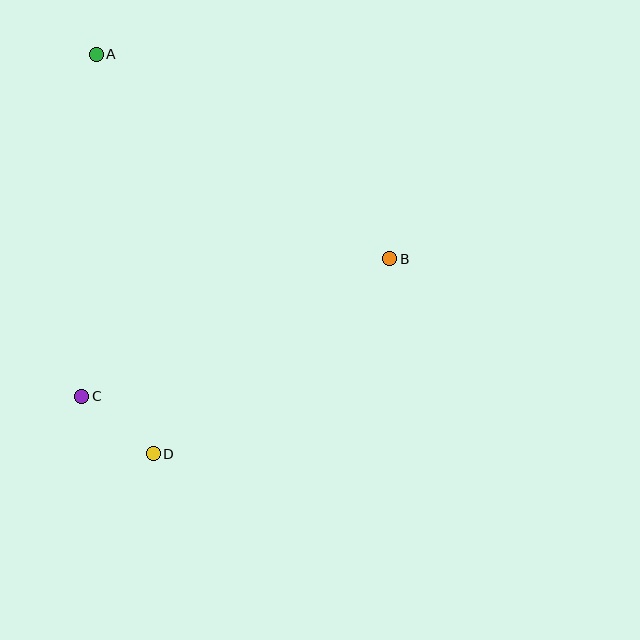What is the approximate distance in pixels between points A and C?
The distance between A and C is approximately 343 pixels.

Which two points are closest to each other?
Points C and D are closest to each other.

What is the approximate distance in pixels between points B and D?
The distance between B and D is approximately 307 pixels.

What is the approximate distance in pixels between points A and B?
The distance between A and B is approximately 358 pixels.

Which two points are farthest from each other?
Points A and D are farthest from each other.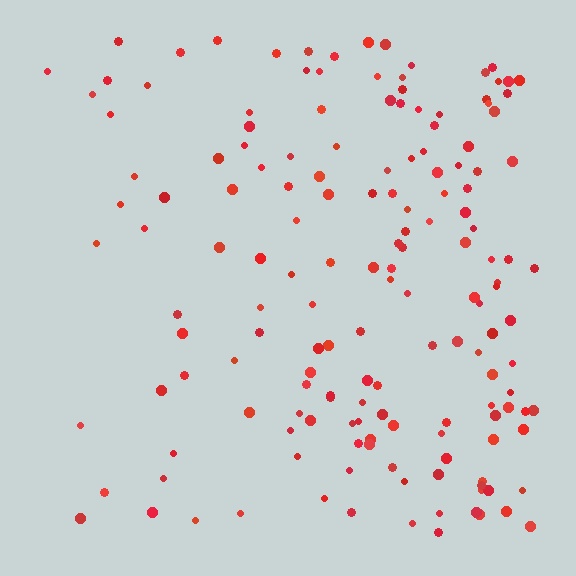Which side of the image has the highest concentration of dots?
The right.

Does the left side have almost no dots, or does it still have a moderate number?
Still a moderate number, just noticeably fewer than the right.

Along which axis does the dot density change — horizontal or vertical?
Horizontal.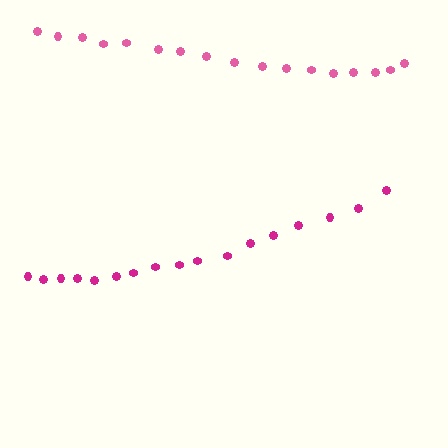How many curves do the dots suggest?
There are 2 distinct paths.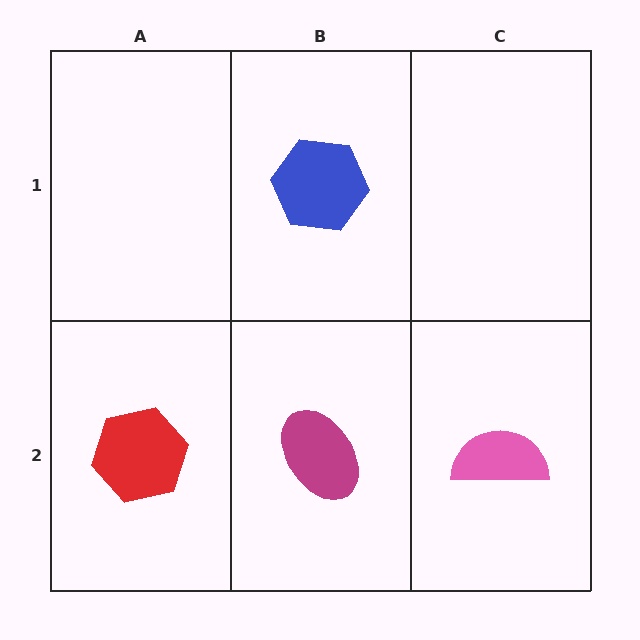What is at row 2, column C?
A pink semicircle.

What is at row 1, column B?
A blue hexagon.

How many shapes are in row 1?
1 shape.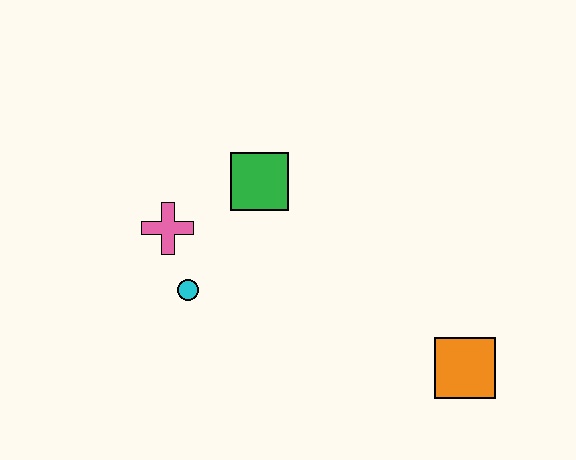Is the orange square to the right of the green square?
Yes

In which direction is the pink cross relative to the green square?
The pink cross is to the left of the green square.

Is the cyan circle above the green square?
No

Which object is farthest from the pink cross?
The orange square is farthest from the pink cross.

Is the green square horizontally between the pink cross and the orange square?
Yes